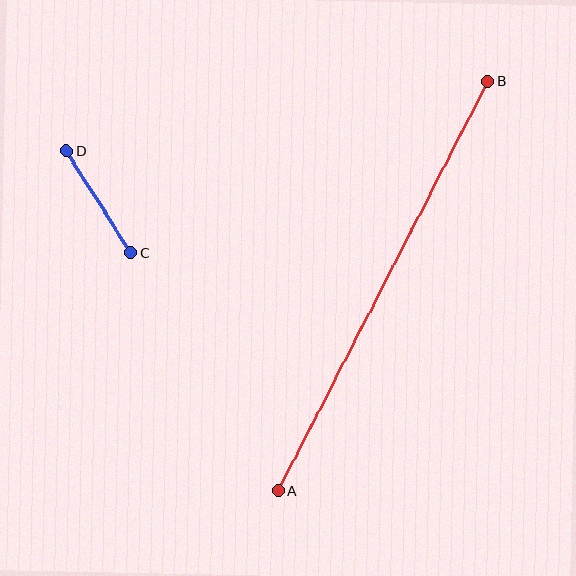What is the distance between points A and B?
The distance is approximately 460 pixels.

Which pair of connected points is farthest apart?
Points A and B are farthest apart.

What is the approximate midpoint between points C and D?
The midpoint is at approximately (98, 202) pixels.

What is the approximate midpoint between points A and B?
The midpoint is at approximately (383, 286) pixels.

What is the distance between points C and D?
The distance is approximately 120 pixels.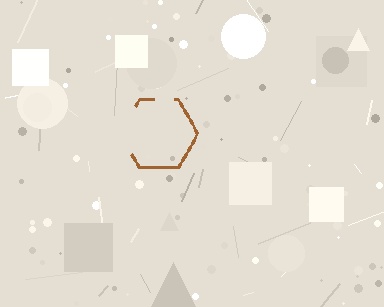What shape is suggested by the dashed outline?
The dashed outline suggests a hexagon.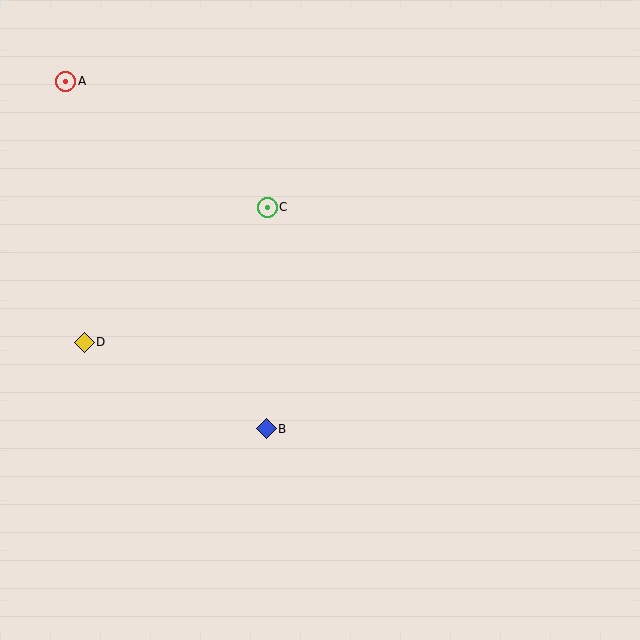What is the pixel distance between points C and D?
The distance between C and D is 227 pixels.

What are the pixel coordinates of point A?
Point A is at (66, 81).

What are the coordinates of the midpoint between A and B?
The midpoint between A and B is at (166, 255).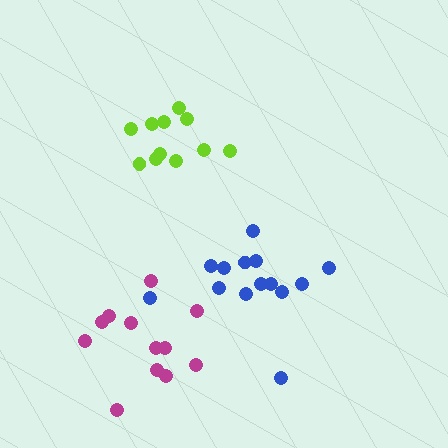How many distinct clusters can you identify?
There are 3 distinct clusters.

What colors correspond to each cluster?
The clusters are colored: blue, lime, magenta.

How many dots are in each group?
Group 1: 14 dots, Group 2: 11 dots, Group 3: 12 dots (37 total).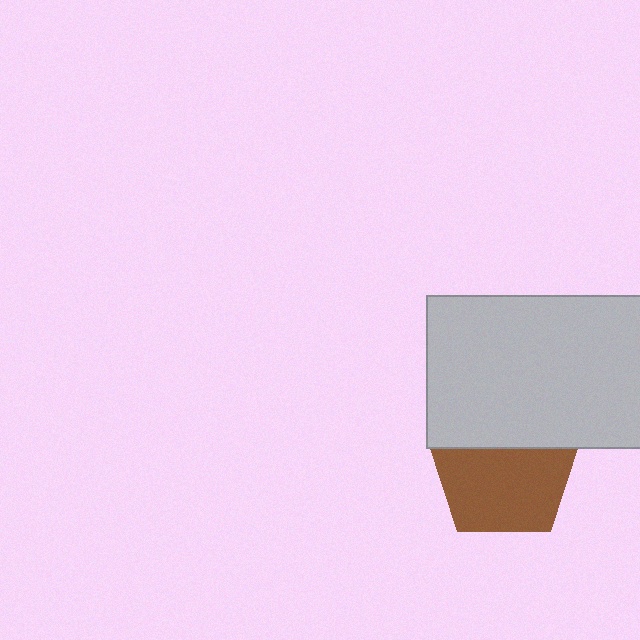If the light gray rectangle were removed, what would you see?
You would see the complete brown pentagon.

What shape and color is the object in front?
The object in front is a light gray rectangle.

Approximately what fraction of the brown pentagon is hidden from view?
Roughly 34% of the brown pentagon is hidden behind the light gray rectangle.